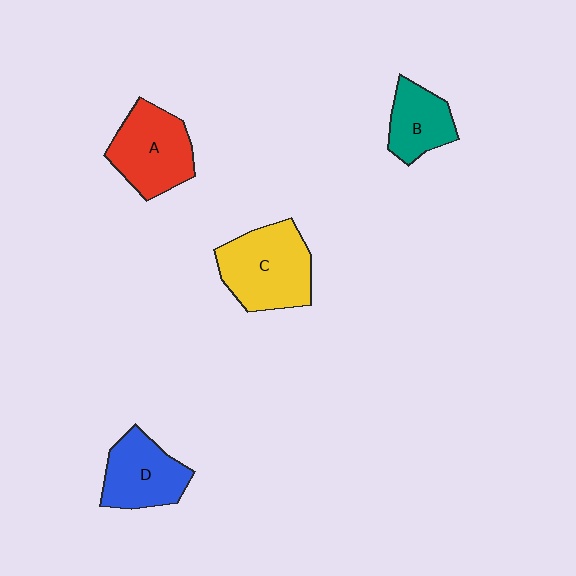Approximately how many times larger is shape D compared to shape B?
Approximately 1.3 times.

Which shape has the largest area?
Shape C (yellow).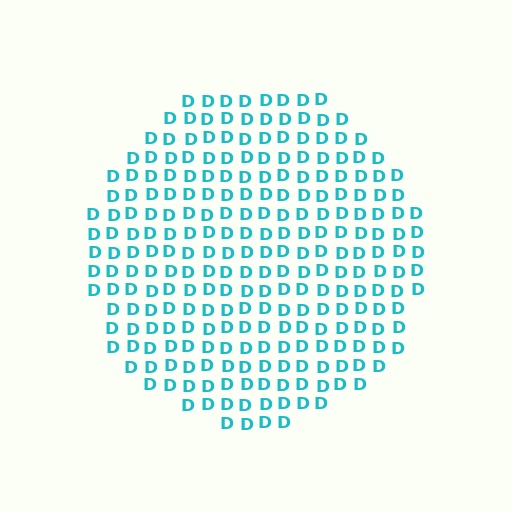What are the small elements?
The small elements are letter D's.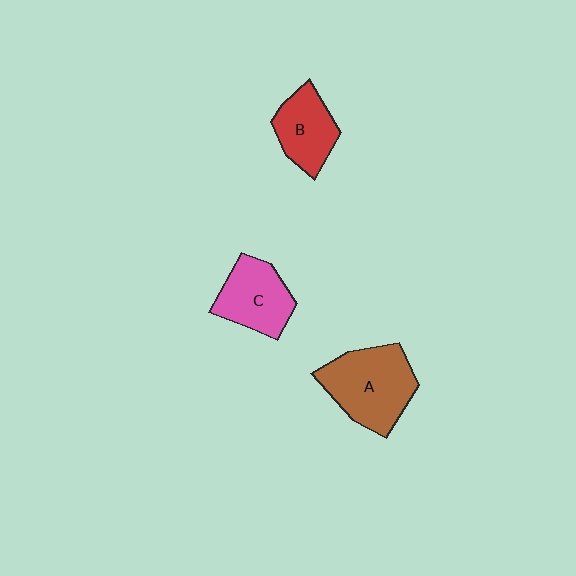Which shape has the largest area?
Shape A (brown).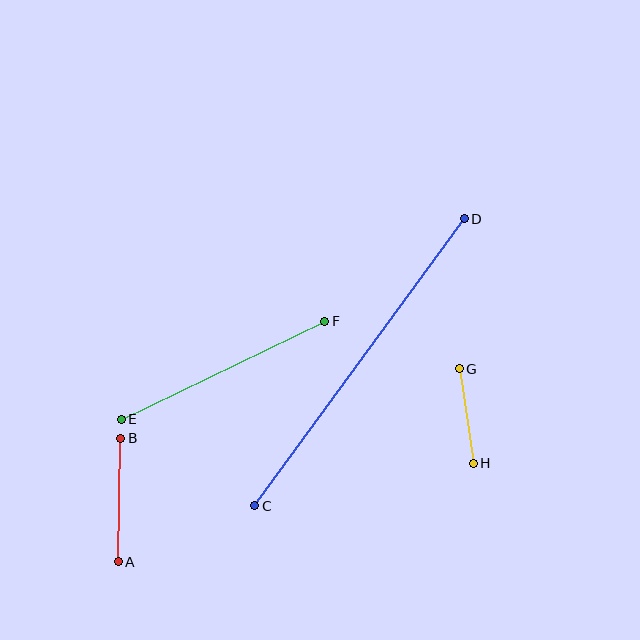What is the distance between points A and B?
The distance is approximately 123 pixels.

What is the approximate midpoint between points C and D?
The midpoint is at approximately (360, 362) pixels.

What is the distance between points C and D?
The distance is approximately 355 pixels.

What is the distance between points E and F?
The distance is approximately 226 pixels.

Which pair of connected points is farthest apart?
Points C and D are farthest apart.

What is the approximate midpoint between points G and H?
The midpoint is at approximately (466, 416) pixels.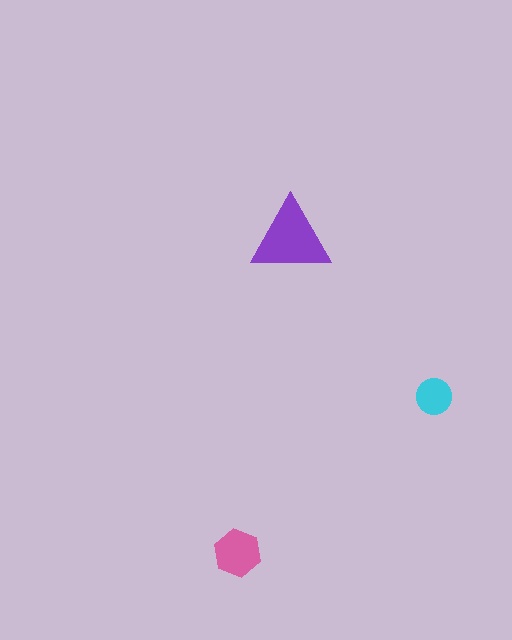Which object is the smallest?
The cyan circle.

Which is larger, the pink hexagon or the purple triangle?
The purple triangle.